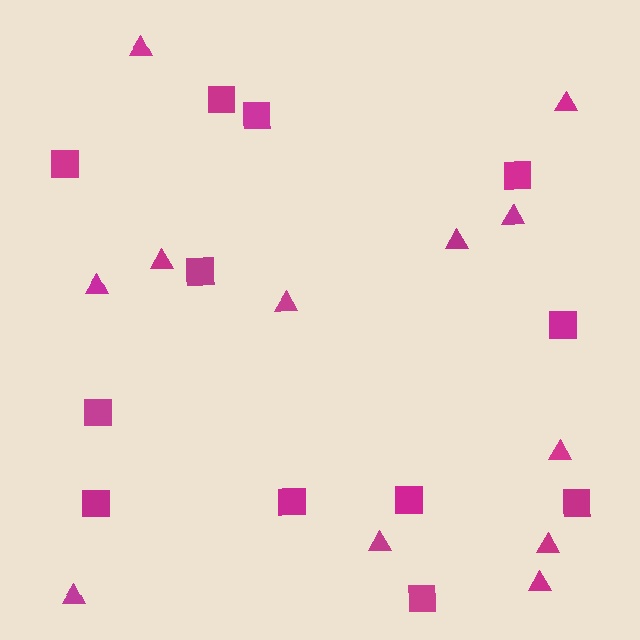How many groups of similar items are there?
There are 2 groups: one group of squares (12) and one group of triangles (12).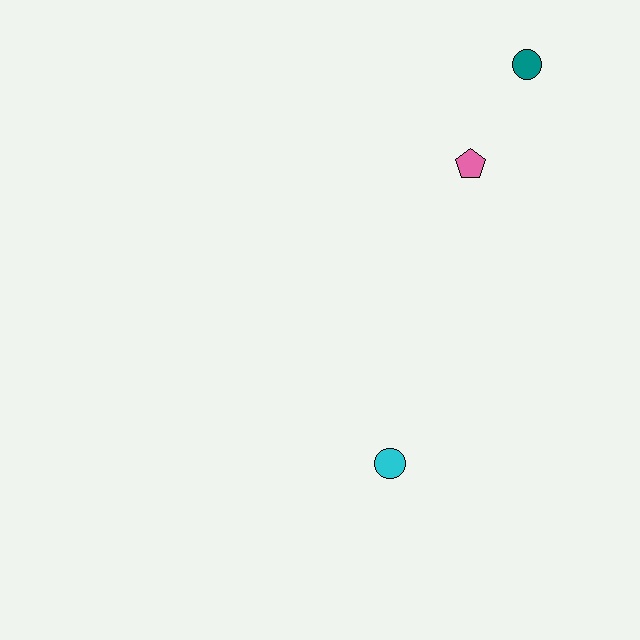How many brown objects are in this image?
There are no brown objects.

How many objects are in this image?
There are 3 objects.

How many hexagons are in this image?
There are no hexagons.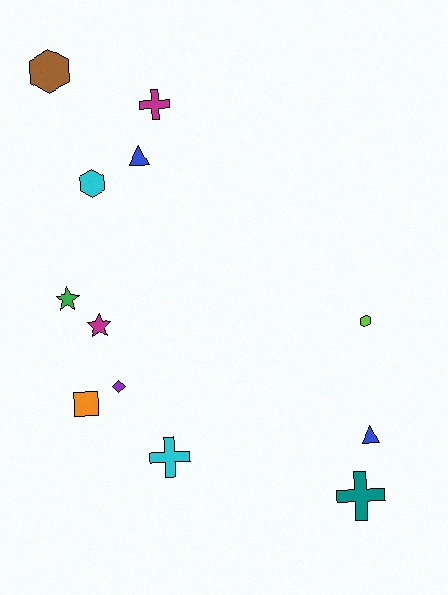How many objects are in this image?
There are 12 objects.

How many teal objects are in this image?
There is 1 teal object.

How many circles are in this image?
There are no circles.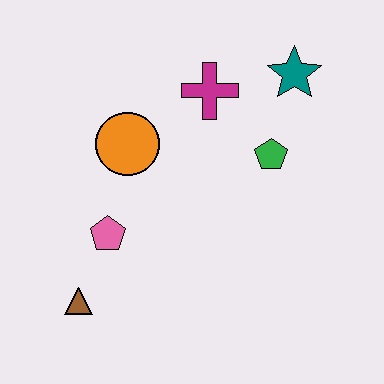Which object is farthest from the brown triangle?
The teal star is farthest from the brown triangle.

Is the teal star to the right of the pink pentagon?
Yes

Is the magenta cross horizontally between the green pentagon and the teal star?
No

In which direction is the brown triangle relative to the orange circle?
The brown triangle is below the orange circle.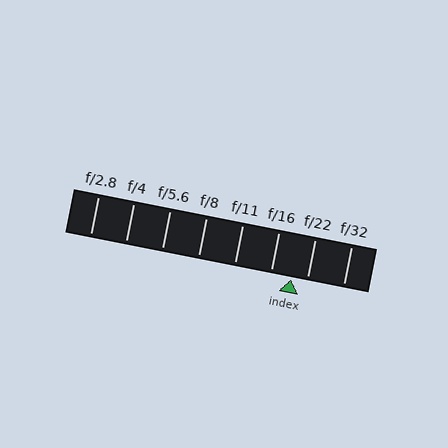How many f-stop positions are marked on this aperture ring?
There are 8 f-stop positions marked.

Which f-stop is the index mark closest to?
The index mark is closest to f/22.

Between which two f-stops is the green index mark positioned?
The index mark is between f/16 and f/22.